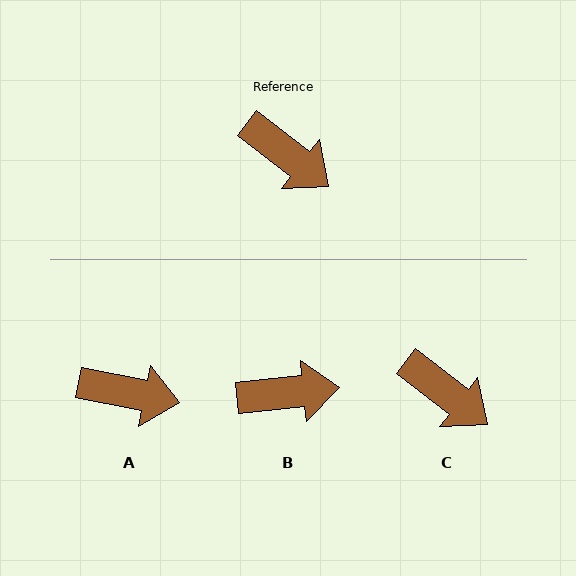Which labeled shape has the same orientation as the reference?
C.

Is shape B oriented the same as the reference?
No, it is off by about 44 degrees.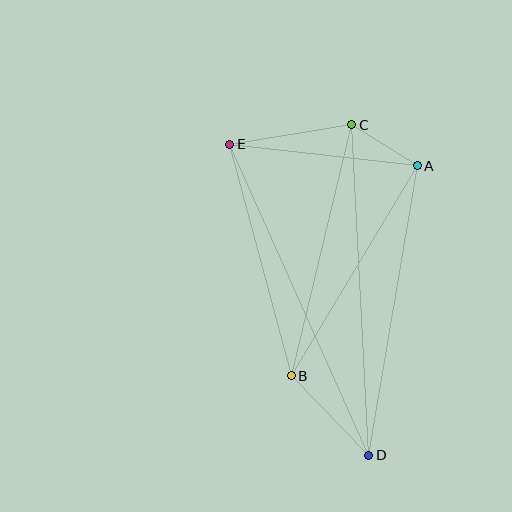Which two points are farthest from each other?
Points D and E are farthest from each other.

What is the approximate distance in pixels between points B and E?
The distance between B and E is approximately 239 pixels.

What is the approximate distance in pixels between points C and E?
The distance between C and E is approximately 124 pixels.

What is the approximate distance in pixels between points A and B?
The distance between A and B is approximately 245 pixels.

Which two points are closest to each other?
Points A and C are closest to each other.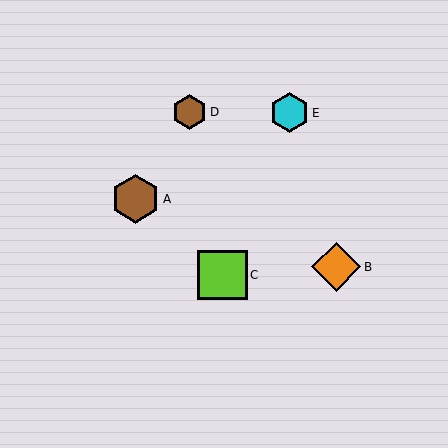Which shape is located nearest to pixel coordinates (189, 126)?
The brown hexagon (labeled D) at (189, 112) is nearest to that location.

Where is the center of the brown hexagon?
The center of the brown hexagon is at (135, 199).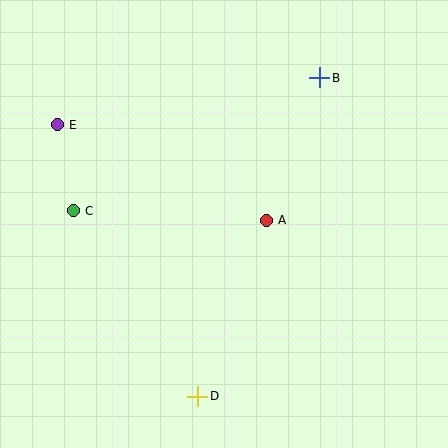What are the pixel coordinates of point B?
Point B is at (320, 78).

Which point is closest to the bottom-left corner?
Point D is closest to the bottom-left corner.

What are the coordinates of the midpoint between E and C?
The midpoint between E and C is at (65, 168).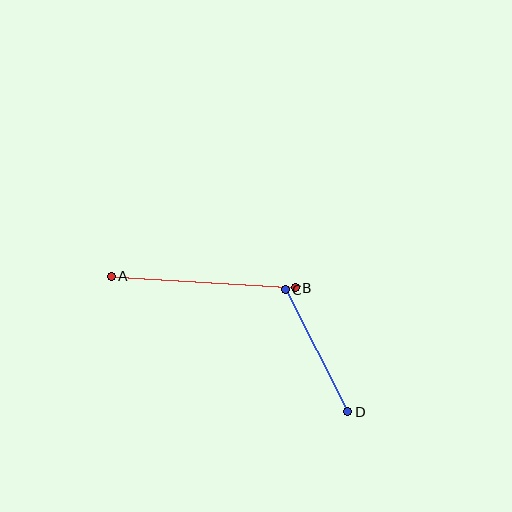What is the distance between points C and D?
The distance is approximately 137 pixels.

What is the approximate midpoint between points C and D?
The midpoint is at approximately (316, 351) pixels.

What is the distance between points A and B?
The distance is approximately 184 pixels.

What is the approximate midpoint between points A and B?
The midpoint is at approximately (203, 282) pixels.